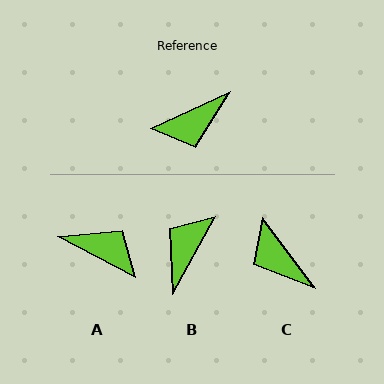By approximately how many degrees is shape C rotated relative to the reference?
Approximately 78 degrees clockwise.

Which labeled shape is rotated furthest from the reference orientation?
B, about 144 degrees away.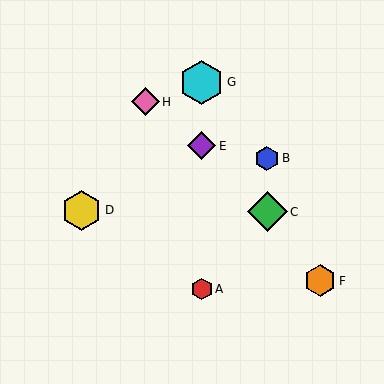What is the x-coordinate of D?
Object D is at x≈82.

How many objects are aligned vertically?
3 objects (A, E, G) are aligned vertically.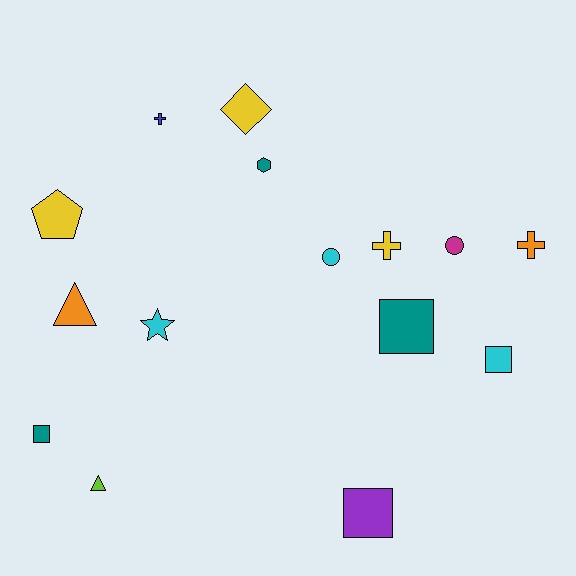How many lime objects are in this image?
There is 1 lime object.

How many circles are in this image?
There are 2 circles.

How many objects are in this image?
There are 15 objects.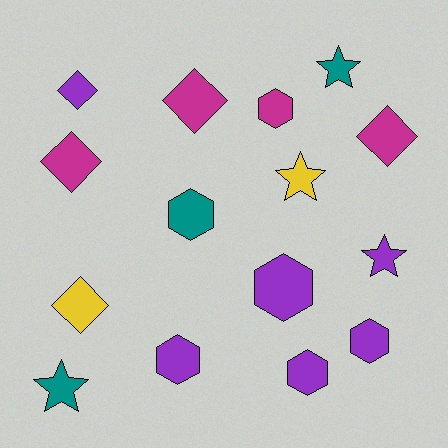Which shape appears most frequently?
Hexagon, with 6 objects.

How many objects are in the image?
There are 15 objects.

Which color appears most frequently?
Purple, with 6 objects.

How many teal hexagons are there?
There is 1 teal hexagon.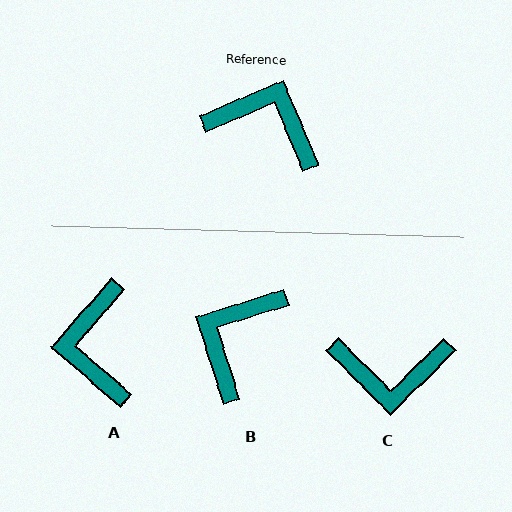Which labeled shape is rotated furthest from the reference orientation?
C, about 158 degrees away.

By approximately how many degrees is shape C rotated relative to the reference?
Approximately 158 degrees clockwise.